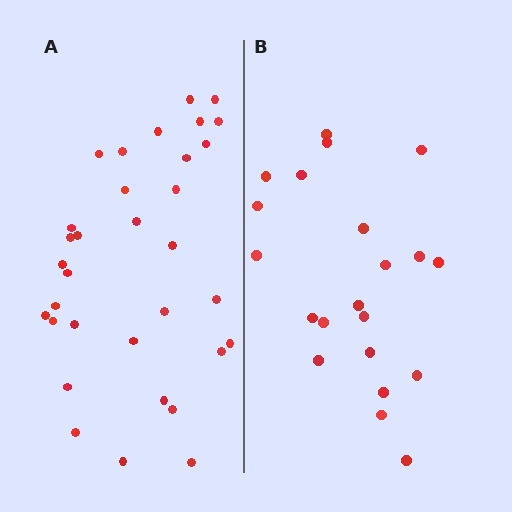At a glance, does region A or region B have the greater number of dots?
Region A (the left region) has more dots.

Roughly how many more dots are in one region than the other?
Region A has roughly 12 or so more dots than region B.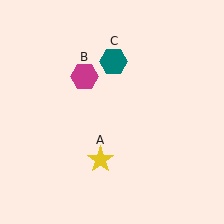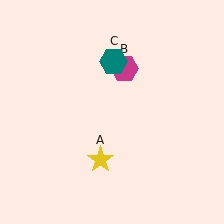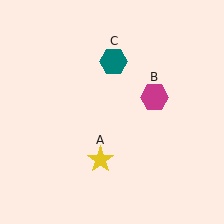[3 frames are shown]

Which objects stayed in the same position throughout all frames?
Yellow star (object A) and teal hexagon (object C) remained stationary.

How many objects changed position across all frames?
1 object changed position: magenta hexagon (object B).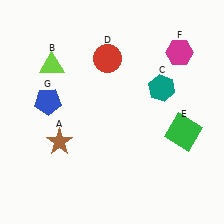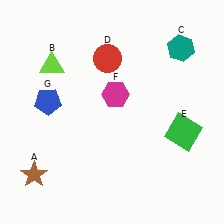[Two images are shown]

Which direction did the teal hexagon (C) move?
The teal hexagon (C) moved up.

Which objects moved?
The objects that moved are: the brown star (A), the teal hexagon (C), the magenta hexagon (F).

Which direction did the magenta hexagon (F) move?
The magenta hexagon (F) moved left.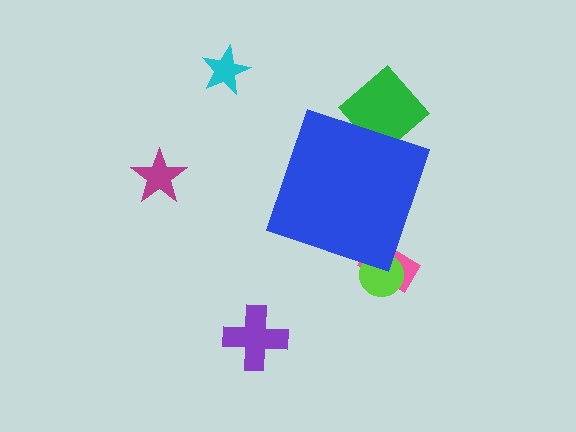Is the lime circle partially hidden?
Yes, the lime circle is partially hidden behind the blue diamond.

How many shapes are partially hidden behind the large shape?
3 shapes are partially hidden.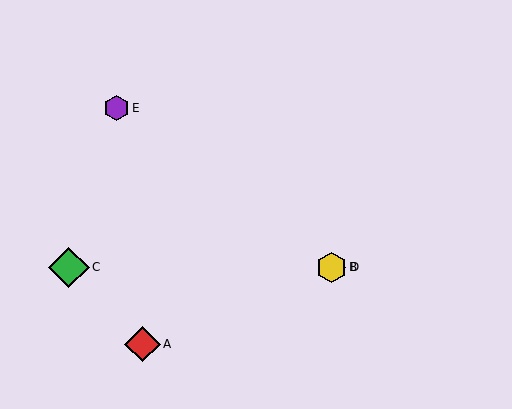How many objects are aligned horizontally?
3 objects (B, C, D) are aligned horizontally.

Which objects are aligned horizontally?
Objects B, C, D are aligned horizontally.